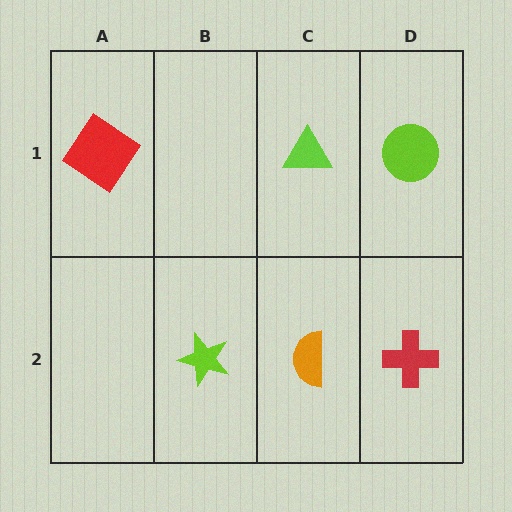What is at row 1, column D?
A lime circle.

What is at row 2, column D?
A red cross.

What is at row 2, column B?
A lime star.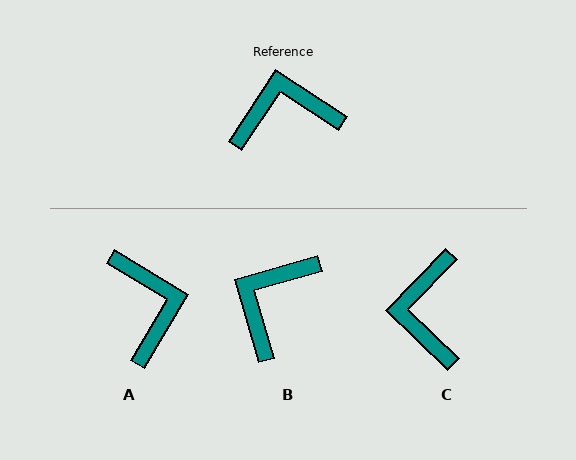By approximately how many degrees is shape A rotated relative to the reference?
Approximately 88 degrees clockwise.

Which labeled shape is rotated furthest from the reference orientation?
A, about 88 degrees away.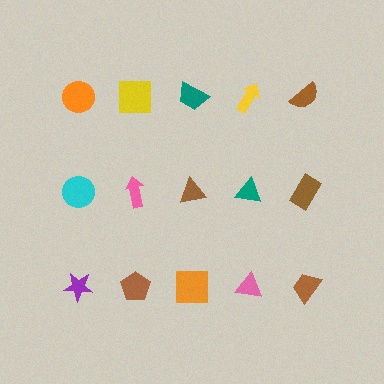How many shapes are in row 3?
5 shapes.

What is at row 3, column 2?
A brown pentagon.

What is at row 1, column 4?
A yellow arrow.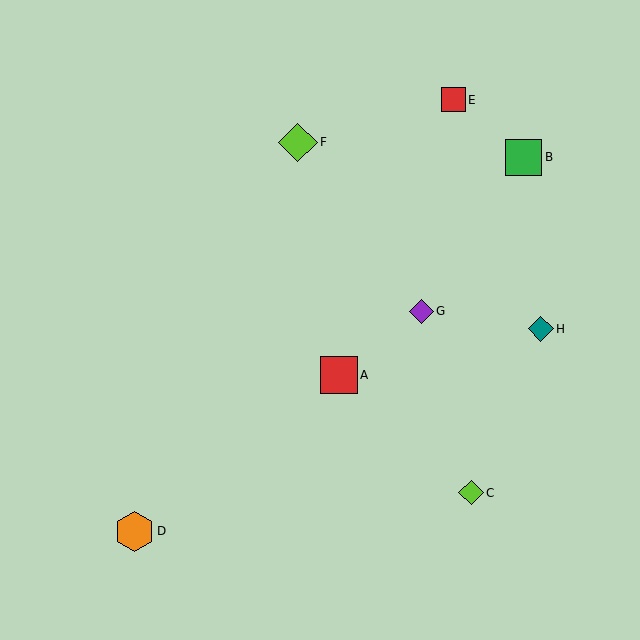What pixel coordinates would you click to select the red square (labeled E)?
Click at (453, 100) to select the red square E.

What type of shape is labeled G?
Shape G is a purple diamond.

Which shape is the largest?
The orange hexagon (labeled D) is the largest.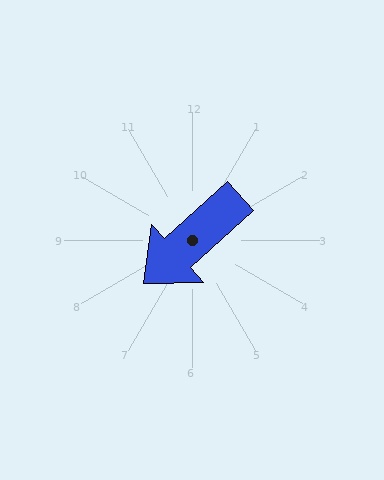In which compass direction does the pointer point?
Southwest.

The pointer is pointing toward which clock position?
Roughly 8 o'clock.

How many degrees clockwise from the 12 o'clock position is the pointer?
Approximately 228 degrees.